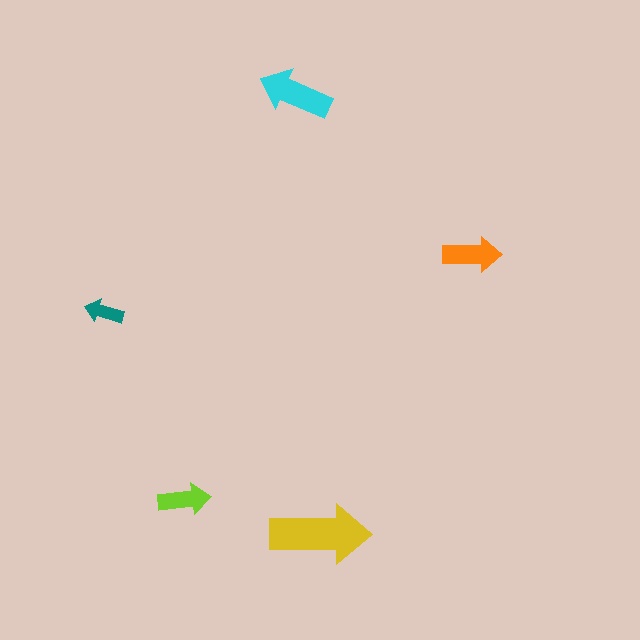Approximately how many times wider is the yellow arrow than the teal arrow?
About 2.5 times wider.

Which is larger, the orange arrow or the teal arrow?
The orange one.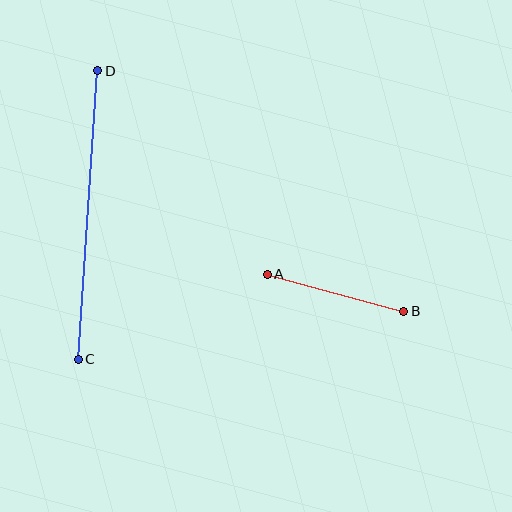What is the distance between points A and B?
The distance is approximately 142 pixels.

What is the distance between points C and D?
The distance is approximately 289 pixels.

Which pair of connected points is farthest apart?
Points C and D are farthest apart.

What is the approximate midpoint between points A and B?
The midpoint is at approximately (336, 293) pixels.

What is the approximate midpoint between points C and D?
The midpoint is at approximately (88, 215) pixels.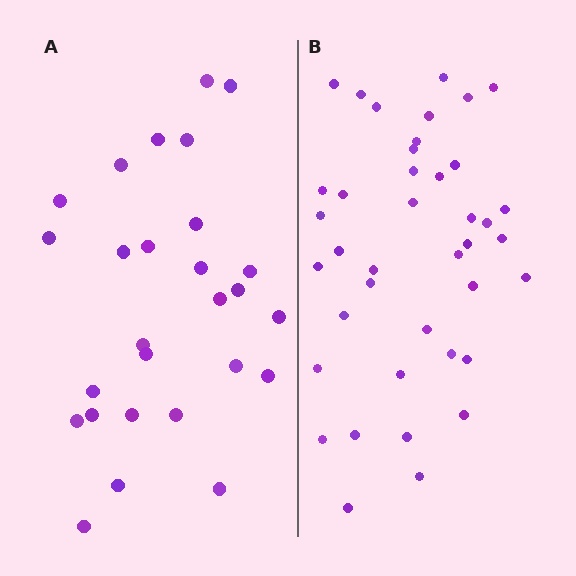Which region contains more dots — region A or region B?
Region B (the right region) has more dots.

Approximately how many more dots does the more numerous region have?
Region B has approximately 15 more dots than region A.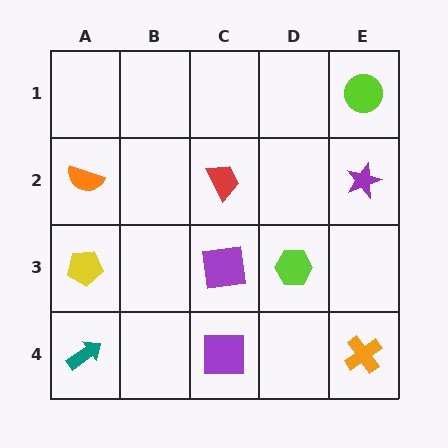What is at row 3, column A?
A yellow pentagon.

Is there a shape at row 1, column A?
No, that cell is empty.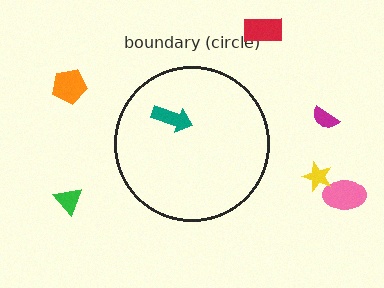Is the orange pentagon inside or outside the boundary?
Outside.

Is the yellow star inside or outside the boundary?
Outside.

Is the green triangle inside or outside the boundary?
Outside.